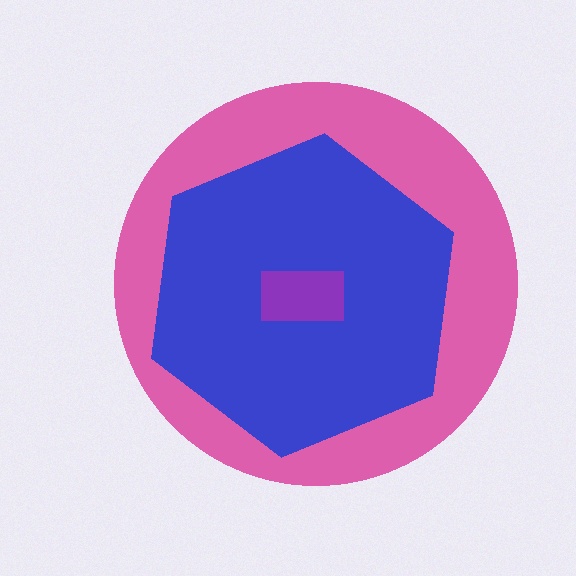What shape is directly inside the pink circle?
The blue hexagon.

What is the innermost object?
The purple rectangle.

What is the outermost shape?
The pink circle.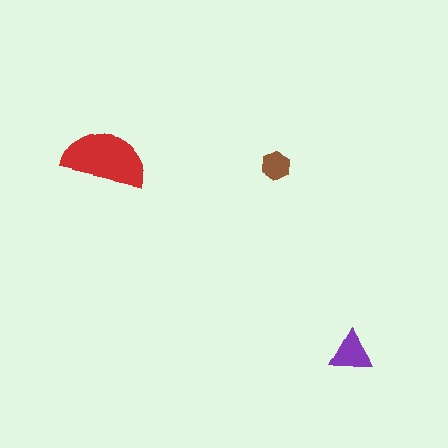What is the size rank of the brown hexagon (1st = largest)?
3rd.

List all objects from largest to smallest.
The red semicircle, the purple triangle, the brown hexagon.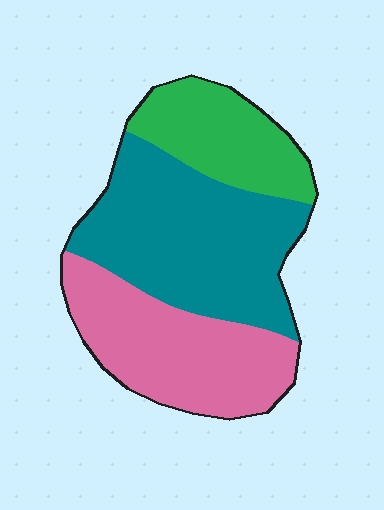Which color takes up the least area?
Green, at roughly 20%.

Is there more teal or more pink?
Teal.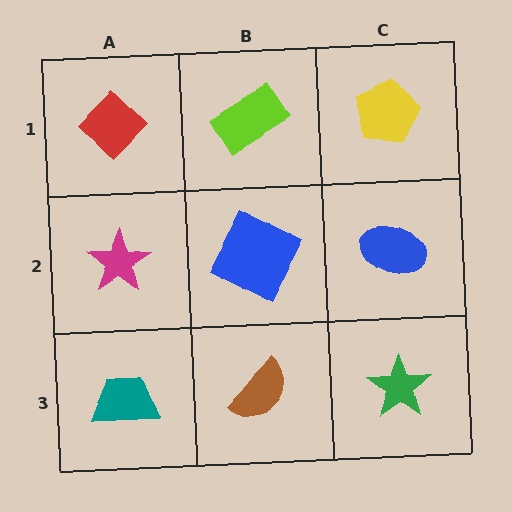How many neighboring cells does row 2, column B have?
4.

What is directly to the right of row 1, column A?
A lime rectangle.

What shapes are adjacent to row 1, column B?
A blue square (row 2, column B), a red diamond (row 1, column A), a yellow pentagon (row 1, column C).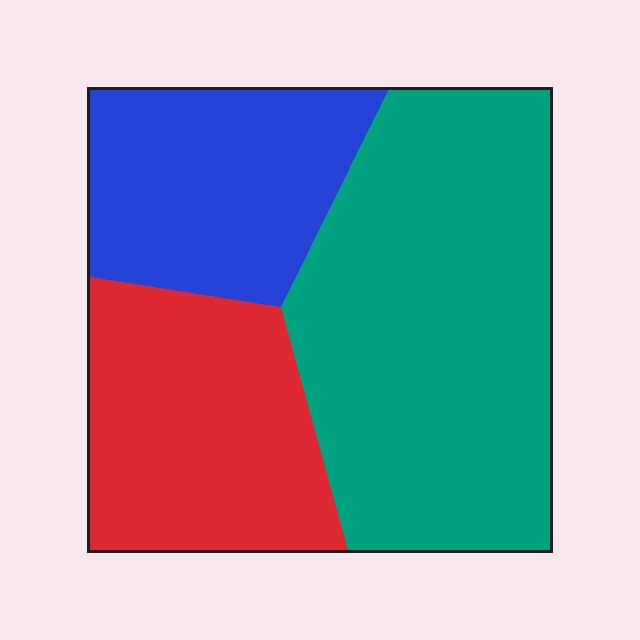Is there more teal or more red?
Teal.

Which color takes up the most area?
Teal, at roughly 50%.